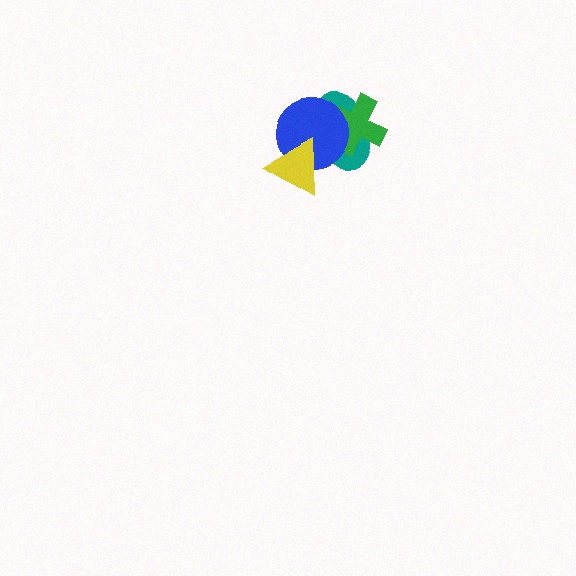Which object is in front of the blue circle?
The yellow triangle is in front of the blue circle.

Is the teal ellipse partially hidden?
Yes, it is partially covered by another shape.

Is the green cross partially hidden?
Yes, it is partially covered by another shape.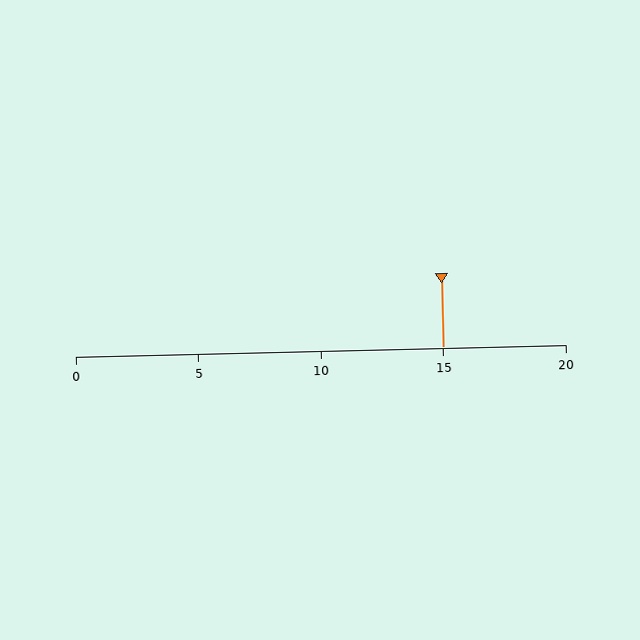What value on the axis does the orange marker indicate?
The marker indicates approximately 15.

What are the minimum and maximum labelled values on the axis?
The axis runs from 0 to 20.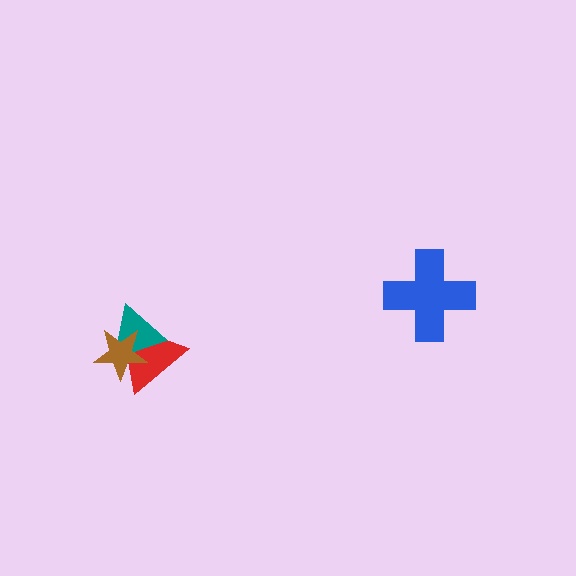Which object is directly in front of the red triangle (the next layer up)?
The teal triangle is directly in front of the red triangle.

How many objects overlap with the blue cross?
0 objects overlap with the blue cross.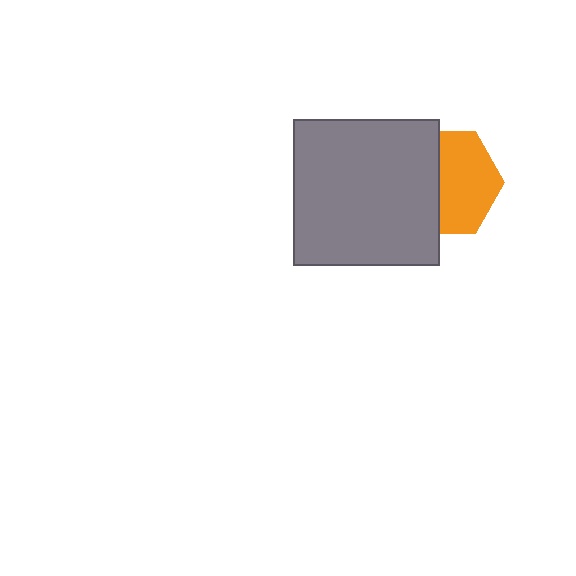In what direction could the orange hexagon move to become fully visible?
The orange hexagon could move right. That would shift it out from behind the gray square entirely.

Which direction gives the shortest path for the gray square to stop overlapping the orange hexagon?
Moving left gives the shortest separation.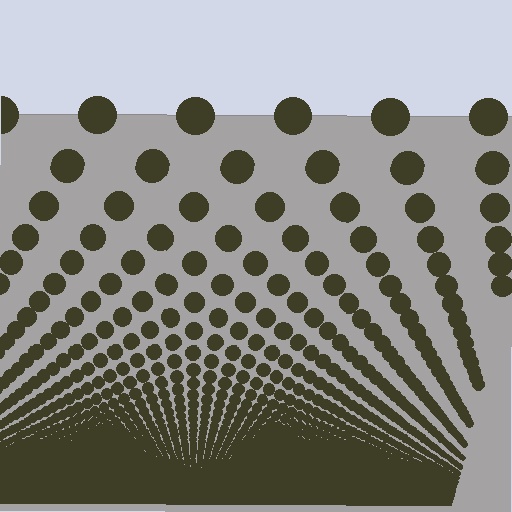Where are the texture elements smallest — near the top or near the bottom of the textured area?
Near the bottom.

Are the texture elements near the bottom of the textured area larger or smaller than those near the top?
Smaller. The gradient is inverted — elements near the bottom are smaller and denser.